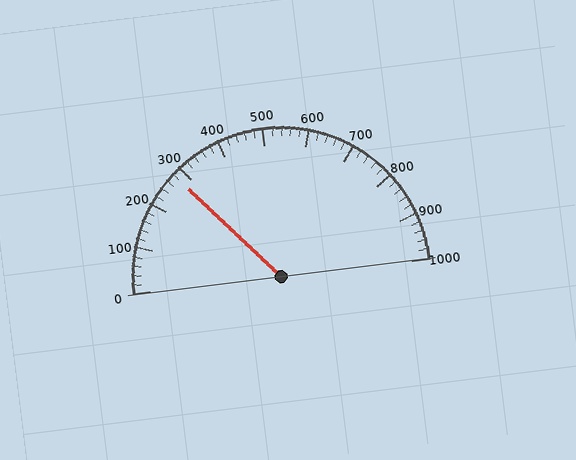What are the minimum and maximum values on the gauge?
The gauge ranges from 0 to 1000.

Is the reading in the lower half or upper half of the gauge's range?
The reading is in the lower half of the range (0 to 1000).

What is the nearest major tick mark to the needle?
The nearest major tick mark is 300.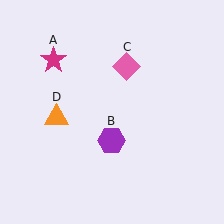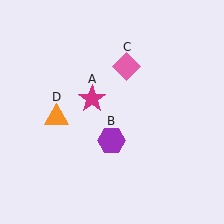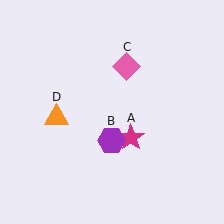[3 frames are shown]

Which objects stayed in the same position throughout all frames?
Purple hexagon (object B) and pink diamond (object C) and orange triangle (object D) remained stationary.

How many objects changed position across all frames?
1 object changed position: magenta star (object A).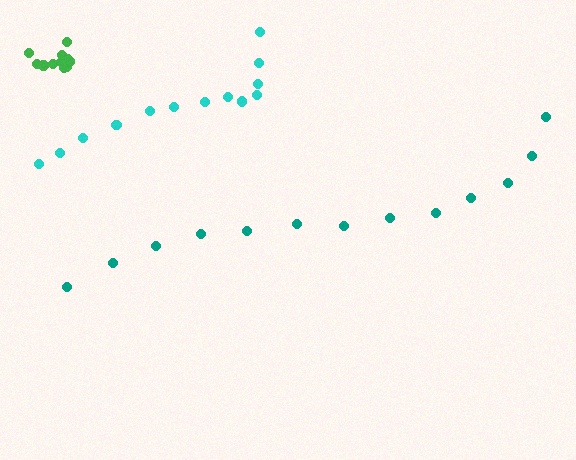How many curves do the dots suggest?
There are 3 distinct paths.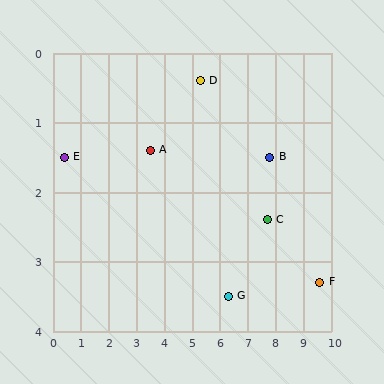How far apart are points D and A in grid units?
Points D and A are about 2.1 grid units apart.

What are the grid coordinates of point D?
Point D is at approximately (5.3, 0.4).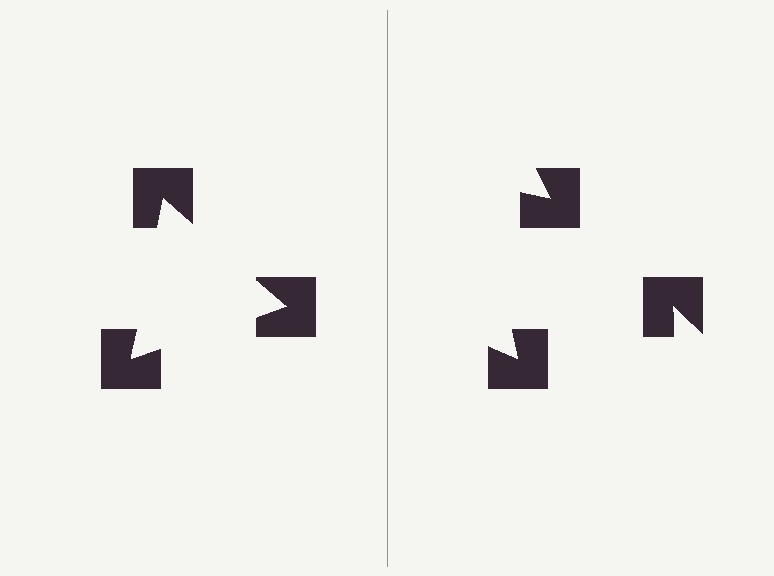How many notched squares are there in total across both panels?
6 — 3 on each side.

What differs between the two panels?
The notched squares are positioned identically on both sides; only the wedge orientations differ. On the left they align to a triangle; on the right they are misaligned.